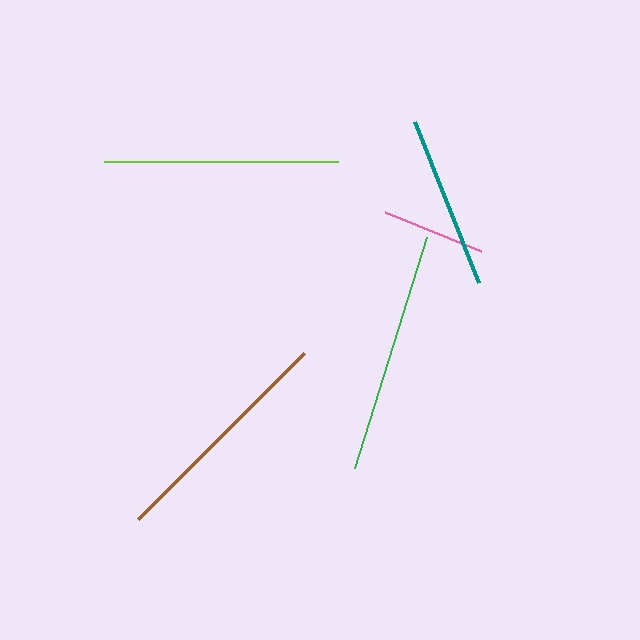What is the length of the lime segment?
The lime segment is approximately 234 pixels long.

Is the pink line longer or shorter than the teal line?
The teal line is longer than the pink line.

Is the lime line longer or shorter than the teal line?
The lime line is longer than the teal line.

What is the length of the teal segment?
The teal segment is approximately 174 pixels long.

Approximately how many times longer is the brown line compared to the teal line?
The brown line is approximately 1.3 times the length of the teal line.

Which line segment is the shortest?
The pink line is the shortest at approximately 103 pixels.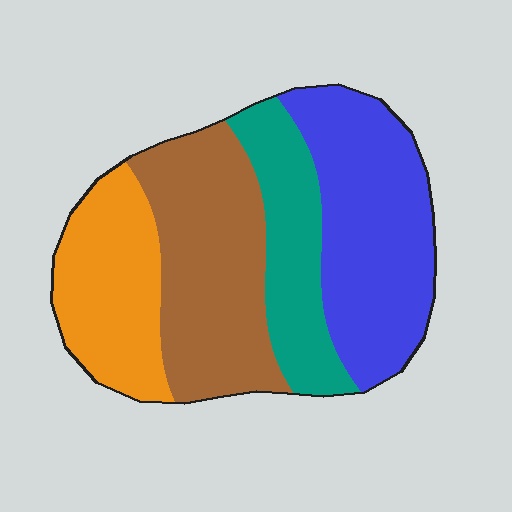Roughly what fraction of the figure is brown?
Brown takes up about one third (1/3) of the figure.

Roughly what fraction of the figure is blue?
Blue covers around 30% of the figure.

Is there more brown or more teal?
Brown.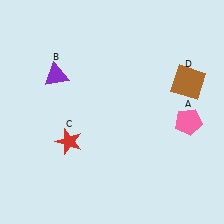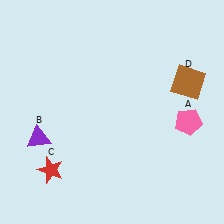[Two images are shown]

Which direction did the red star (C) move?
The red star (C) moved down.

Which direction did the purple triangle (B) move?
The purple triangle (B) moved down.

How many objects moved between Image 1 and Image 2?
2 objects moved between the two images.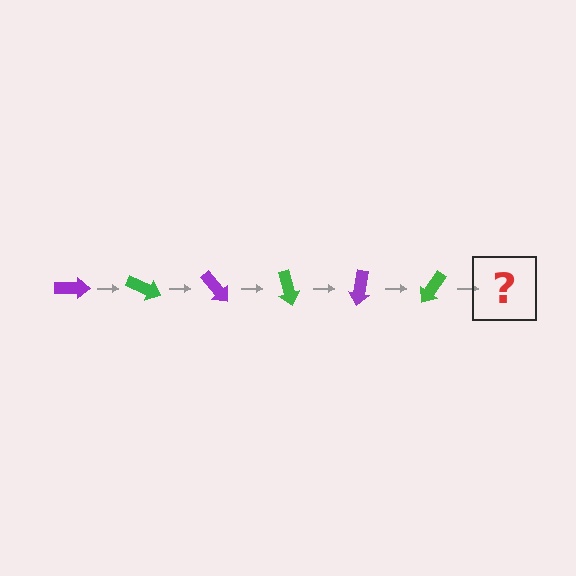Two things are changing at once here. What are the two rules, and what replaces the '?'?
The two rules are that it rotates 25 degrees each step and the color cycles through purple and green. The '?' should be a purple arrow, rotated 150 degrees from the start.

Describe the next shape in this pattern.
It should be a purple arrow, rotated 150 degrees from the start.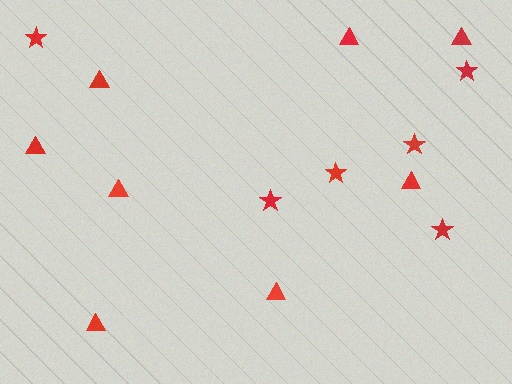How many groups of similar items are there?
There are 2 groups: one group of stars (6) and one group of triangles (8).